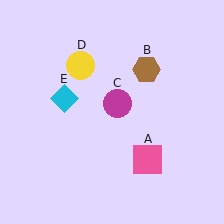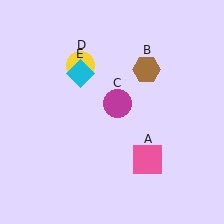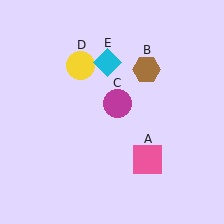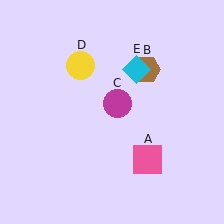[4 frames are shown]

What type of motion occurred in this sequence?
The cyan diamond (object E) rotated clockwise around the center of the scene.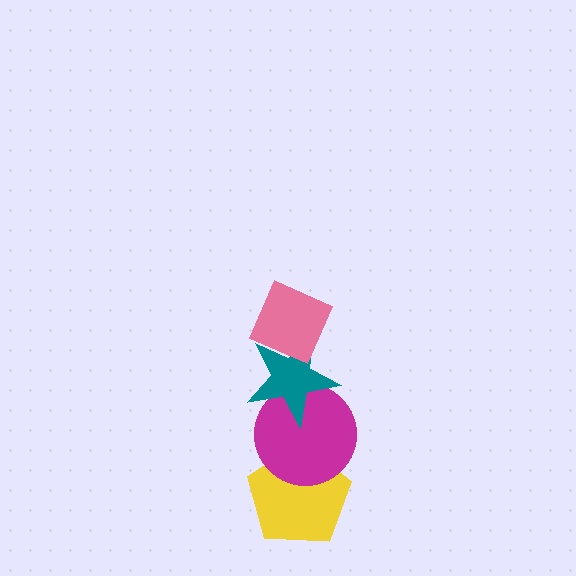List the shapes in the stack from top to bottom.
From top to bottom: the pink diamond, the teal star, the magenta circle, the yellow pentagon.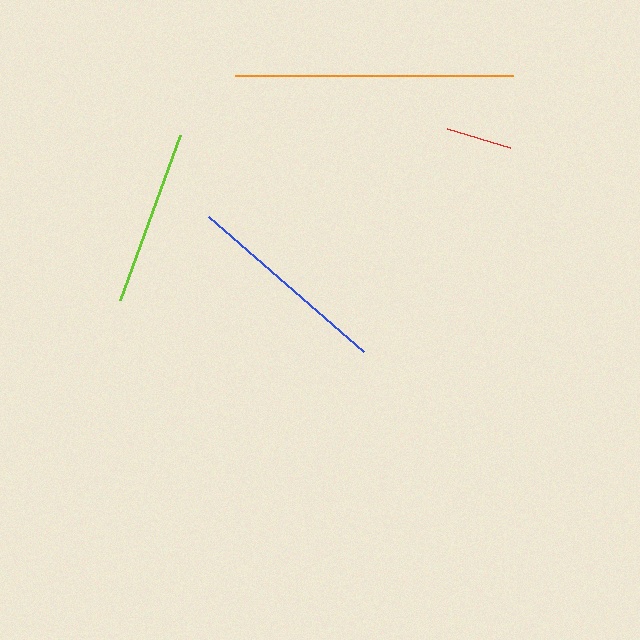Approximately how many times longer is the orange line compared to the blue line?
The orange line is approximately 1.4 times the length of the blue line.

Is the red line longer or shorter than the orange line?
The orange line is longer than the red line.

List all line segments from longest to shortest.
From longest to shortest: orange, blue, lime, red.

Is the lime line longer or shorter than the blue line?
The blue line is longer than the lime line.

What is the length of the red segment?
The red segment is approximately 65 pixels long.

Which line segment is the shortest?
The red line is the shortest at approximately 65 pixels.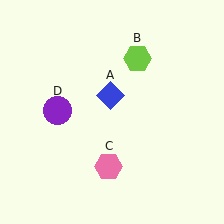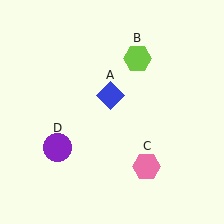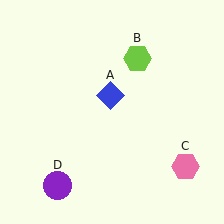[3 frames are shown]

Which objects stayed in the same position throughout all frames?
Blue diamond (object A) and lime hexagon (object B) remained stationary.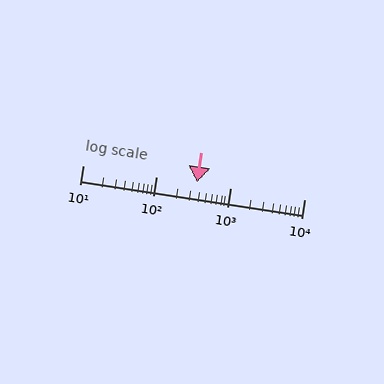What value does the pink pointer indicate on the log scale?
The pointer indicates approximately 350.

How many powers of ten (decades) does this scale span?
The scale spans 3 decades, from 10 to 10000.